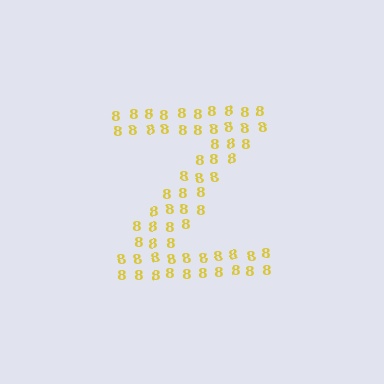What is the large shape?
The large shape is the letter Z.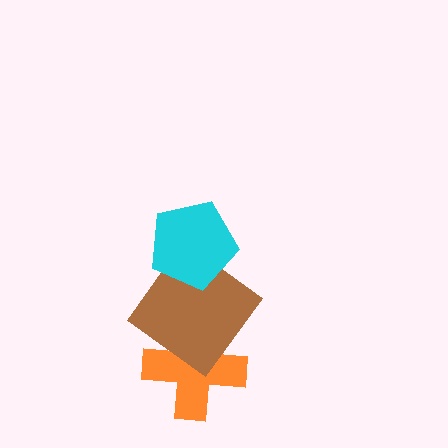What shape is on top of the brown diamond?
The cyan pentagon is on top of the brown diamond.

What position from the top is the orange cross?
The orange cross is 3rd from the top.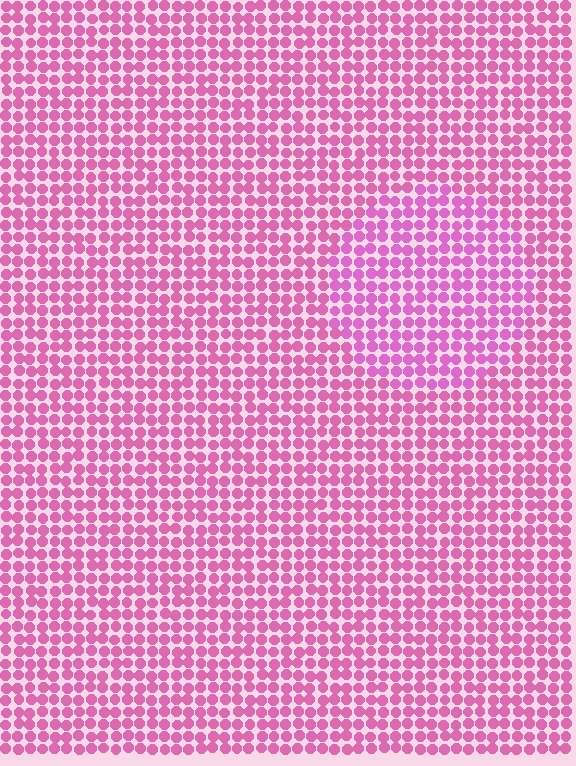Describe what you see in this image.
The image is filled with small pink elements in a uniform arrangement. A circle-shaped region is visible where the elements are tinted to a slightly different hue, forming a subtle color boundary.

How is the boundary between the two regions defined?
The boundary is defined purely by a slight shift in hue (about 14 degrees). Spacing, size, and orientation are identical on both sides.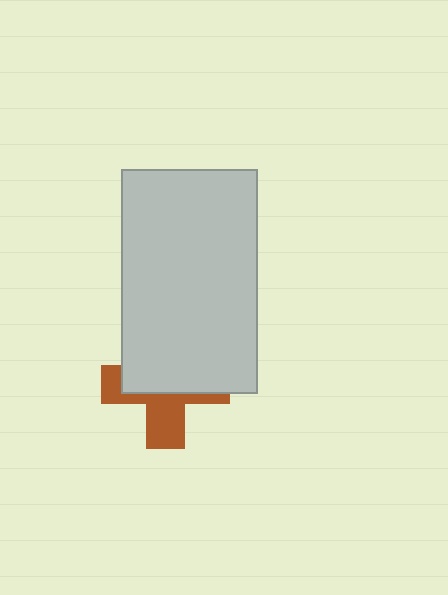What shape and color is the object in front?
The object in front is a light gray rectangle.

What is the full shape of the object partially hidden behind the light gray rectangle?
The partially hidden object is a brown cross.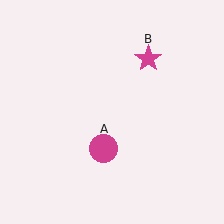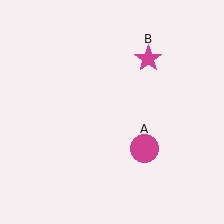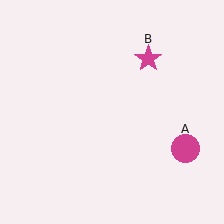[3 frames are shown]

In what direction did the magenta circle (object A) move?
The magenta circle (object A) moved right.